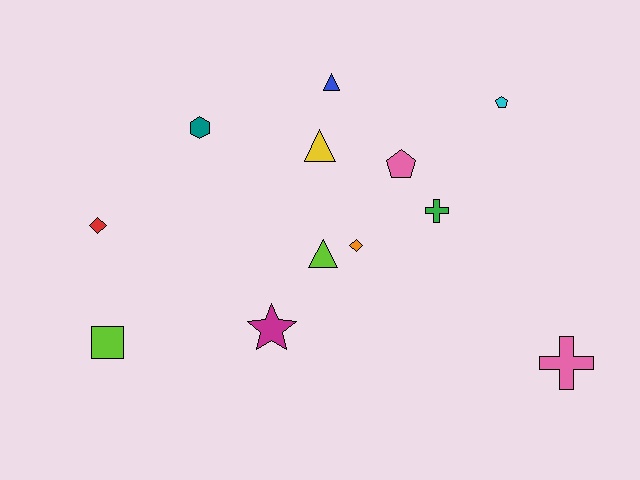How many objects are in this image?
There are 12 objects.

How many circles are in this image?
There are no circles.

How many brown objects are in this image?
There are no brown objects.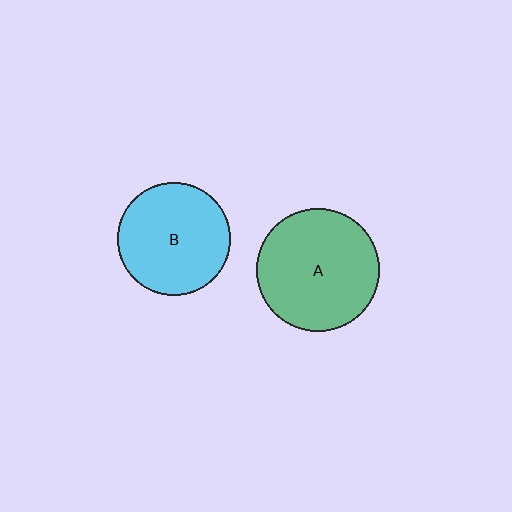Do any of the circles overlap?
No, none of the circles overlap.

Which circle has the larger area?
Circle A (green).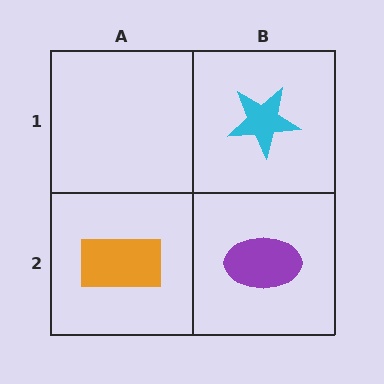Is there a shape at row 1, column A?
No, that cell is empty.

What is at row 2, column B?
A purple ellipse.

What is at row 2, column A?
An orange rectangle.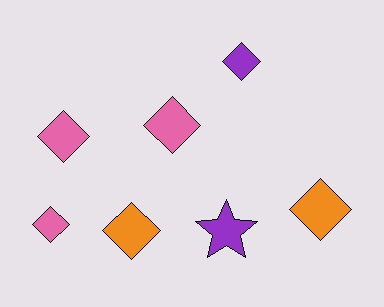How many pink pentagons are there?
There are no pink pentagons.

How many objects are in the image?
There are 7 objects.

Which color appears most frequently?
Pink, with 3 objects.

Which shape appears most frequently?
Diamond, with 6 objects.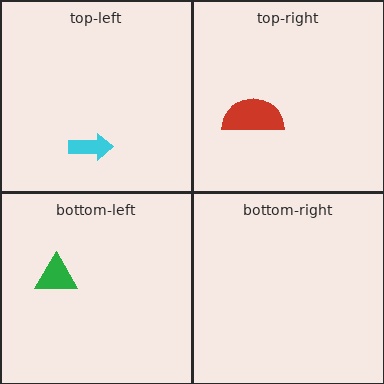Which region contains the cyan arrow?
The top-left region.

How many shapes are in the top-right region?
1.